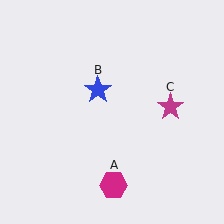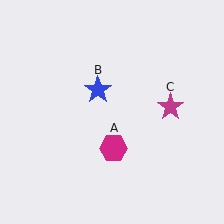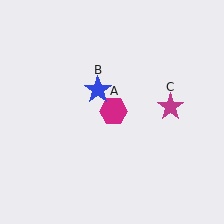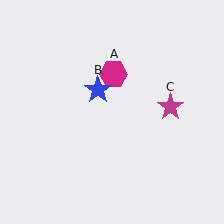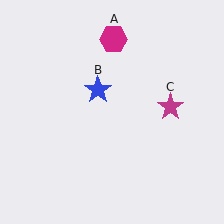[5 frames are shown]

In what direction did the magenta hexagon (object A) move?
The magenta hexagon (object A) moved up.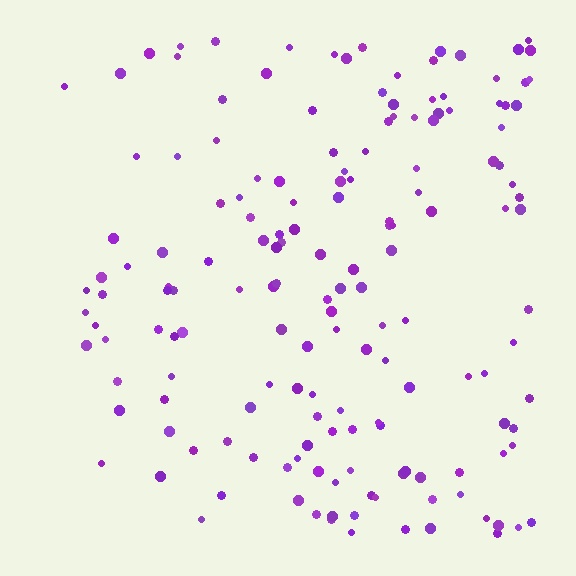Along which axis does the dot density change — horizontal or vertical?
Horizontal.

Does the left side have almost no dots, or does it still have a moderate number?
Still a moderate number, just noticeably fewer than the right.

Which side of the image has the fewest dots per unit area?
The left.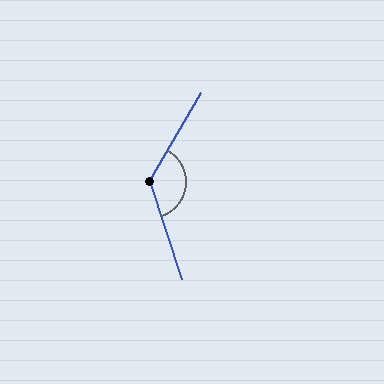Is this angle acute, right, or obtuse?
It is obtuse.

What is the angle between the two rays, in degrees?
Approximately 132 degrees.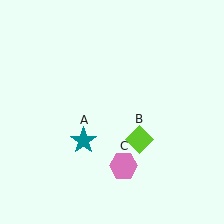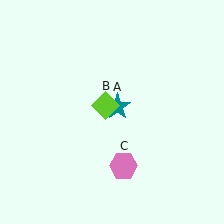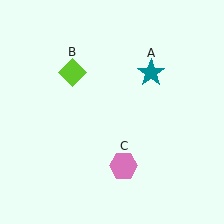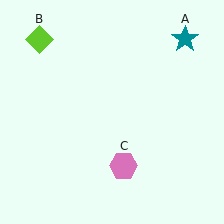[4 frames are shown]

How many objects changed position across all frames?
2 objects changed position: teal star (object A), lime diamond (object B).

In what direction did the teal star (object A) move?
The teal star (object A) moved up and to the right.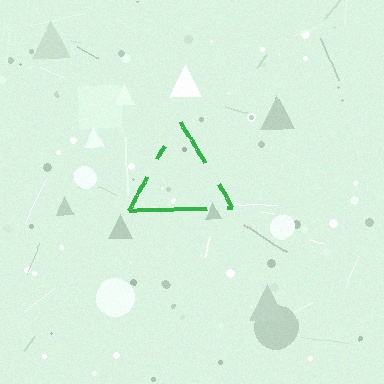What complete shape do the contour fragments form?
The contour fragments form a triangle.